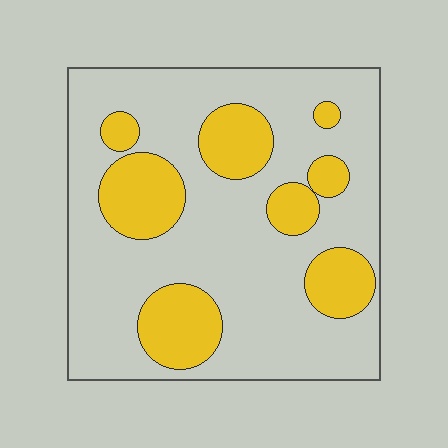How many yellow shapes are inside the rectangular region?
8.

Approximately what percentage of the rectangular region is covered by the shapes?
Approximately 25%.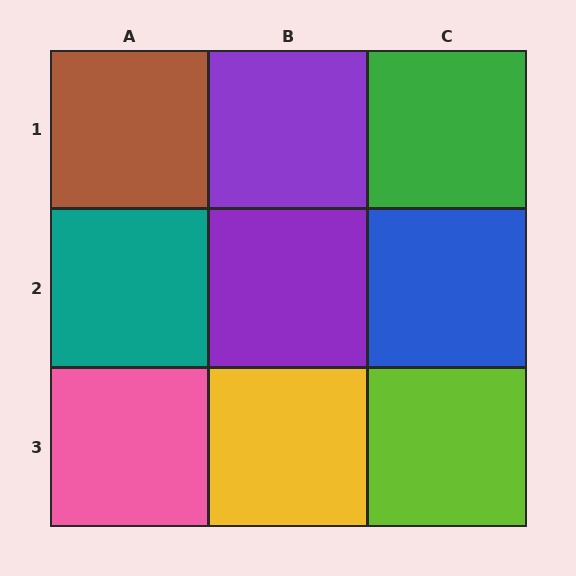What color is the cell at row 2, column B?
Purple.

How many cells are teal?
1 cell is teal.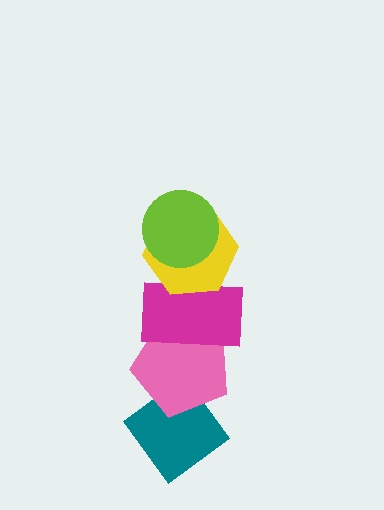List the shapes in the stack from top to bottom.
From top to bottom: the lime circle, the yellow hexagon, the magenta rectangle, the pink pentagon, the teal diamond.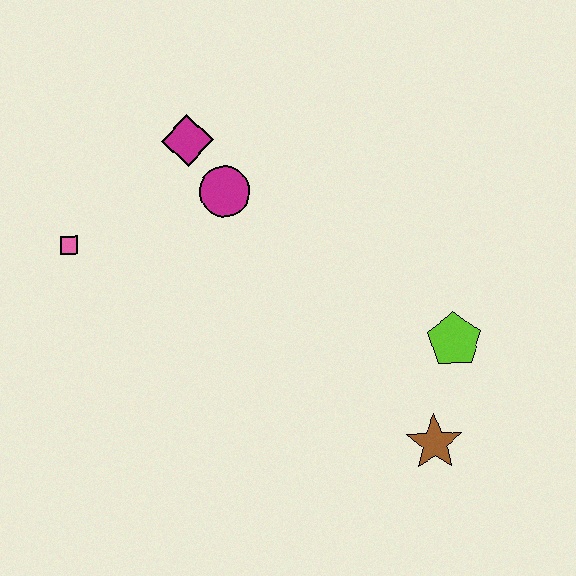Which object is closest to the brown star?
The lime pentagon is closest to the brown star.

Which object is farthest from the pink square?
The brown star is farthest from the pink square.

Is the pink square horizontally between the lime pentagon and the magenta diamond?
No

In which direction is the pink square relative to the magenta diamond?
The pink square is to the left of the magenta diamond.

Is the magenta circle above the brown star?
Yes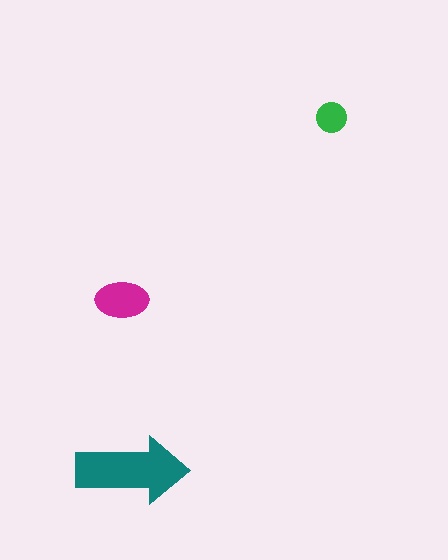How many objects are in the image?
There are 3 objects in the image.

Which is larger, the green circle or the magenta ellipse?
The magenta ellipse.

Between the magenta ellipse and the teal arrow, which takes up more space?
The teal arrow.